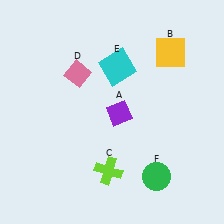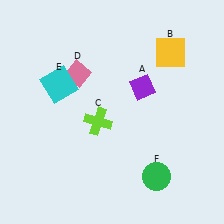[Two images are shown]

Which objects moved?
The objects that moved are: the purple diamond (A), the lime cross (C), the cyan square (E).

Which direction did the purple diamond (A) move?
The purple diamond (A) moved up.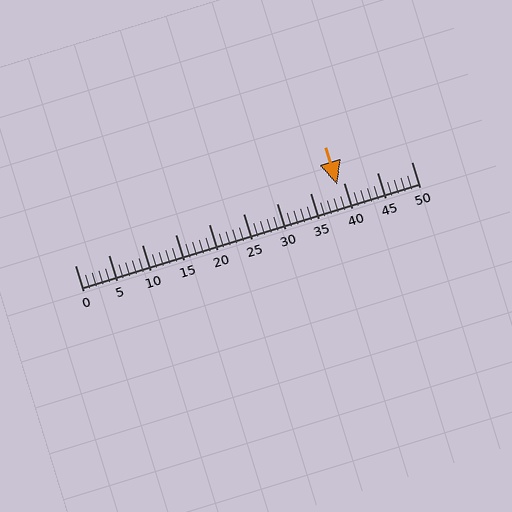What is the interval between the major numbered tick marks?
The major tick marks are spaced 5 units apart.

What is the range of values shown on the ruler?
The ruler shows values from 0 to 50.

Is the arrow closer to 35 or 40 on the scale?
The arrow is closer to 40.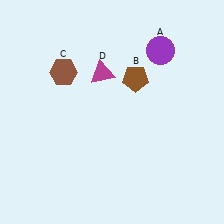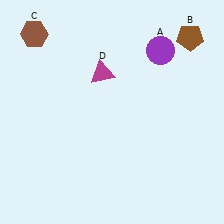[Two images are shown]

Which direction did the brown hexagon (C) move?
The brown hexagon (C) moved up.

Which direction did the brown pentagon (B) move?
The brown pentagon (B) moved right.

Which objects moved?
The objects that moved are: the brown pentagon (B), the brown hexagon (C).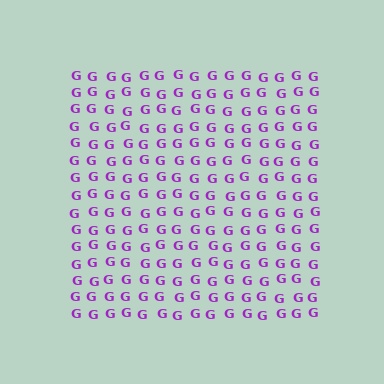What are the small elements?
The small elements are letter G's.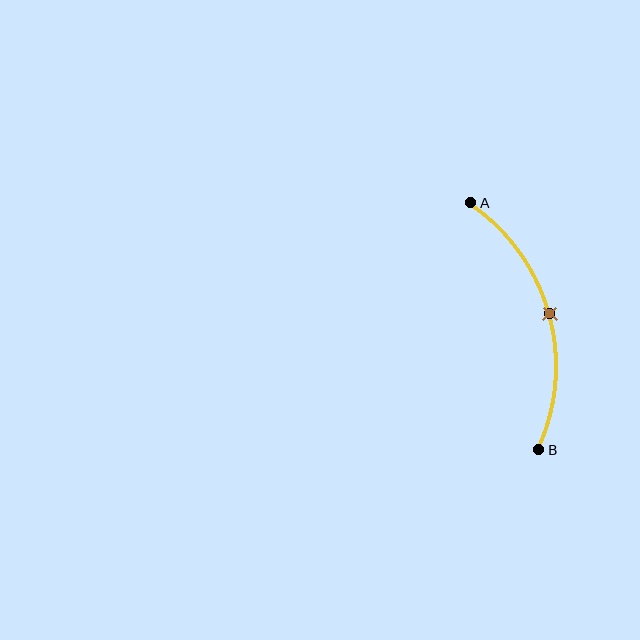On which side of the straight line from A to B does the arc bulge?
The arc bulges to the right of the straight line connecting A and B.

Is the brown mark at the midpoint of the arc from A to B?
Yes. The brown mark lies on the arc at equal arc-length from both A and B — it is the arc midpoint.